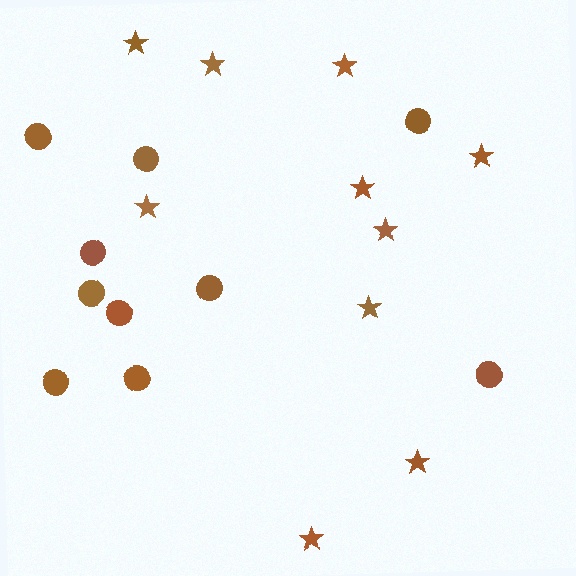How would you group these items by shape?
There are 2 groups: one group of stars (10) and one group of circles (10).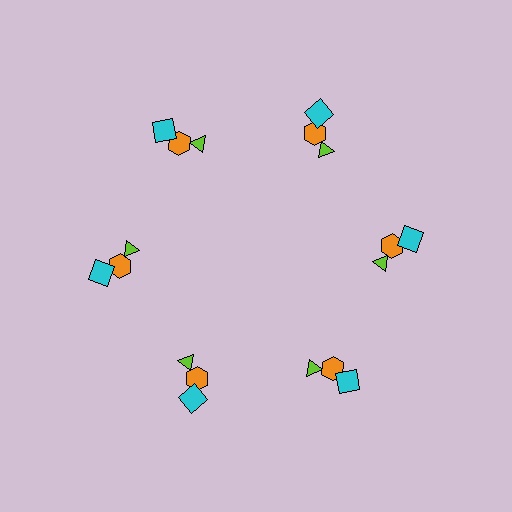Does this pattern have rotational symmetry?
Yes, this pattern has 6-fold rotational symmetry. It looks the same after rotating 60 degrees around the center.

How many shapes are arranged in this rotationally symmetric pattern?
There are 18 shapes, arranged in 6 groups of 3.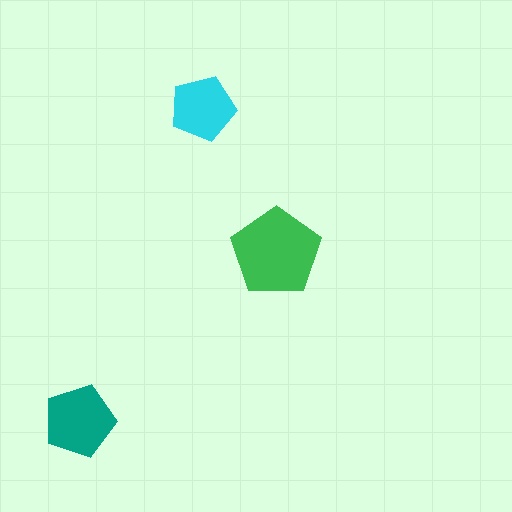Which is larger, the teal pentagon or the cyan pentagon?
The teal one.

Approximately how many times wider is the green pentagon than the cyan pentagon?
About 1.5 times wider.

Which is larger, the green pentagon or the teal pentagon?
The green one.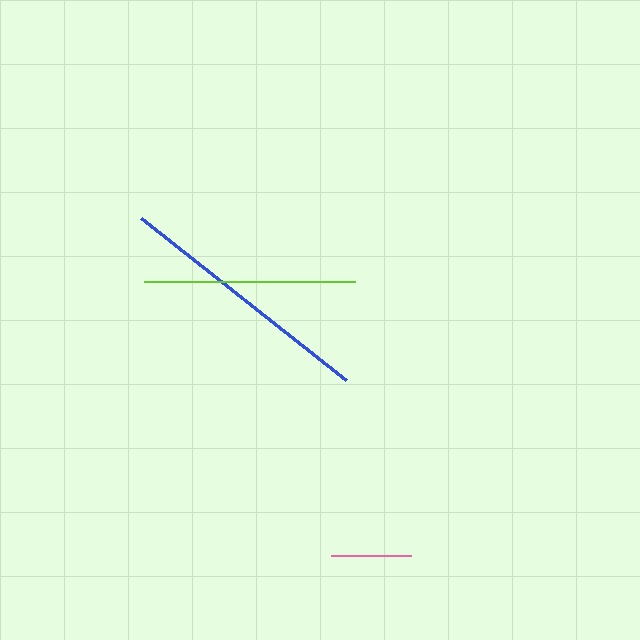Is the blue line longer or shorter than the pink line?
The blue line is longer than the pink line.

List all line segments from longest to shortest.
From longest to shortest: blue, lime, pink.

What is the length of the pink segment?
The pink segment is approximately 80 pixels long.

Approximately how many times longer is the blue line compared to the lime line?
The blue line is approximately 1.2 times the length of the lime line.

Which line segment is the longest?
The blue line is the longest at approximately 260 pixels.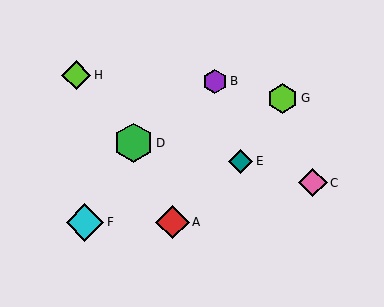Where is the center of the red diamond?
The center of the red diamond is at (173, 222).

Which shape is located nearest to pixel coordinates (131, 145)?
The green hexagon (labeled D) at (134, 143) is nearest to that location.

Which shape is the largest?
The green hexagon (labeled D) is the largest.